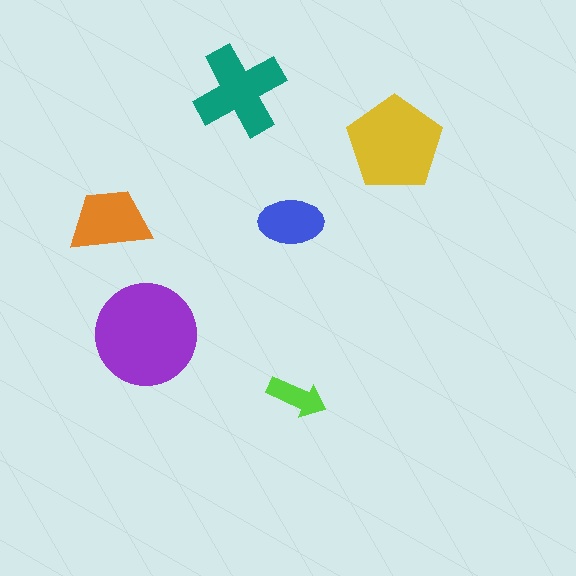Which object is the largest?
The purple circle.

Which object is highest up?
The teal cross is topmost.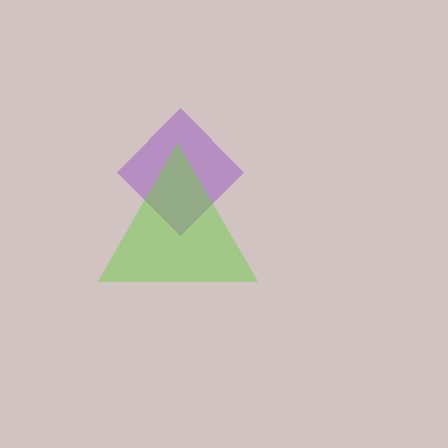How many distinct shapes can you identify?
There are 2 distinct shapes: a purple diamond, a lime triangle.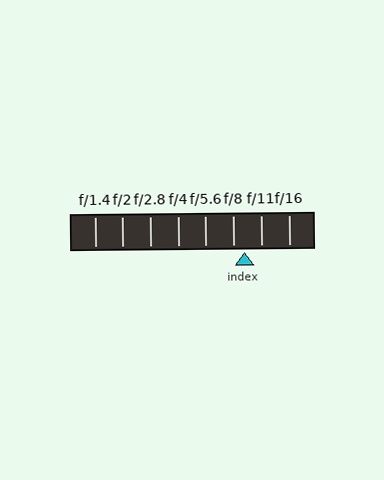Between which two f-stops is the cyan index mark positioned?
The index mark is between f/8 and f/11.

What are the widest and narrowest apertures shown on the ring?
The widest aperture shown is f/1.4 and the narrowest is f/16.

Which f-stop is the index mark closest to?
The index mark is closest to f/8.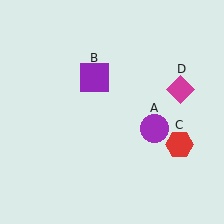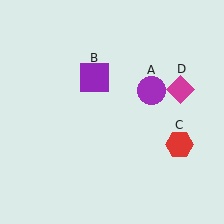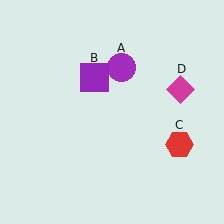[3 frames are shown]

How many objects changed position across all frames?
1 object changed position: purple circle (object A).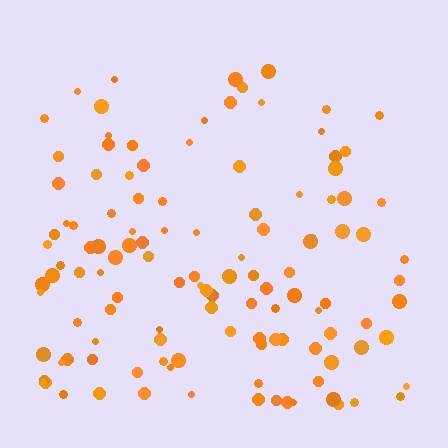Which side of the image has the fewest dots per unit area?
The top.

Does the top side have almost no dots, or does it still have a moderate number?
Still a moderate number, just noticeably fewer than the bottom.